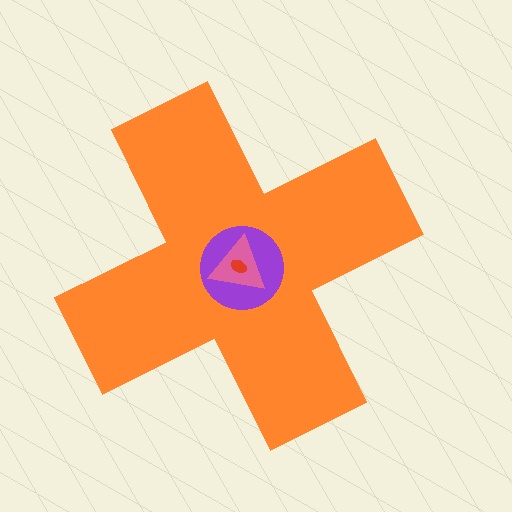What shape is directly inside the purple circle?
The pink triangle.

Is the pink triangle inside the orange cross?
Yes.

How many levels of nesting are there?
4.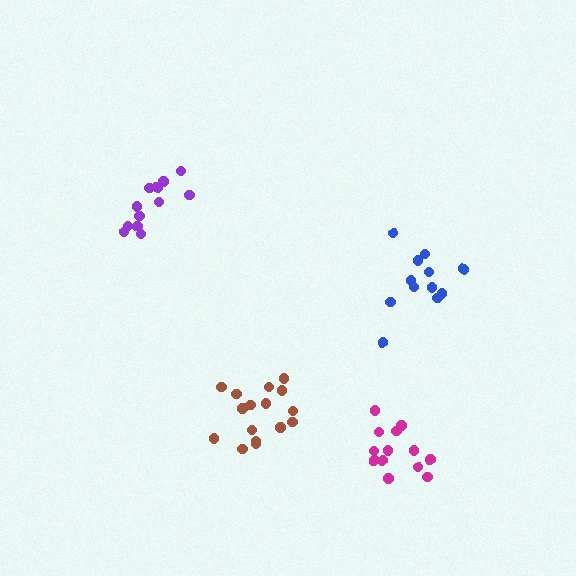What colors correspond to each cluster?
The clusters are colored: blue, purple, brown, magenta.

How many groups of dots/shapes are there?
There are 4 groups.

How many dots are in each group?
Group 1: 12 dots, Group 2: 13 dots, Group 3: 16 dots, Group 4: 13 dots (54 total).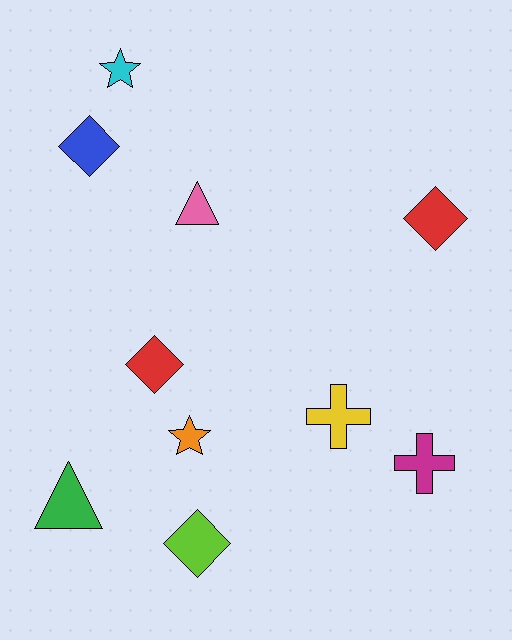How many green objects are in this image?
There is 1 green object.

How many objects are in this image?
There are 10 objects.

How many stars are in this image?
There are 2 stars.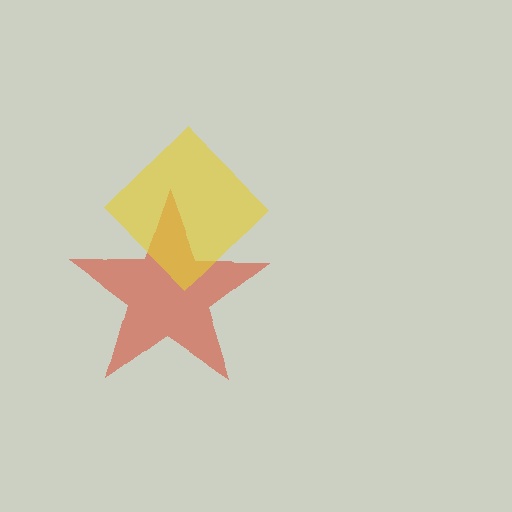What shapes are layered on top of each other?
The layered shapes are: a red star, a yellow diamond.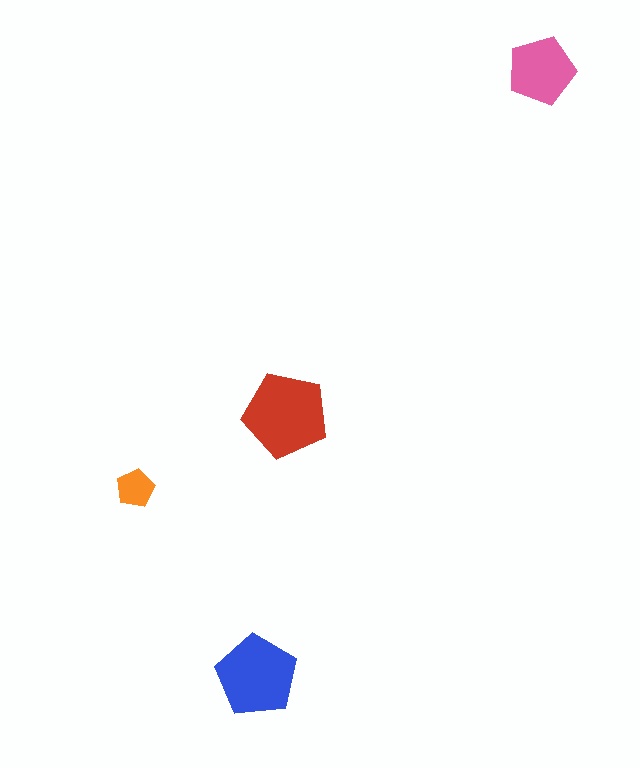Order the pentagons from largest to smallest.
the red one, the blue one, the pink one, the orange one.